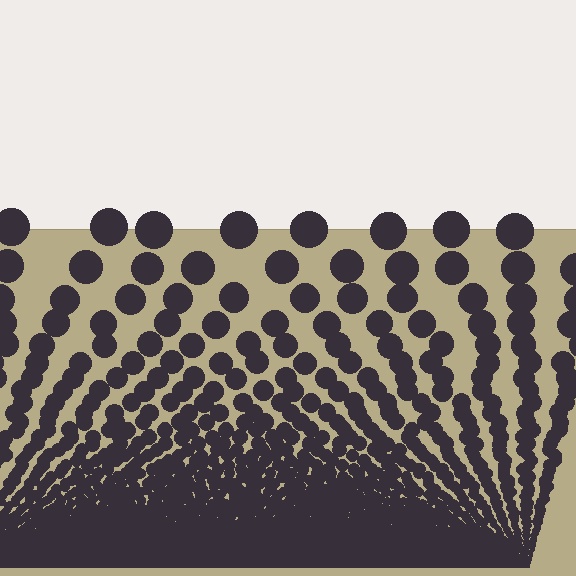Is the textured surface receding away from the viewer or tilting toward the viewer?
The surface appears to tilt toward the viewer. Texture elements get larger and sparser toward the top.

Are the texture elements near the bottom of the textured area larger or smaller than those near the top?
Smaller. The gradient is inverted — elements near the bottom are smaller and denser.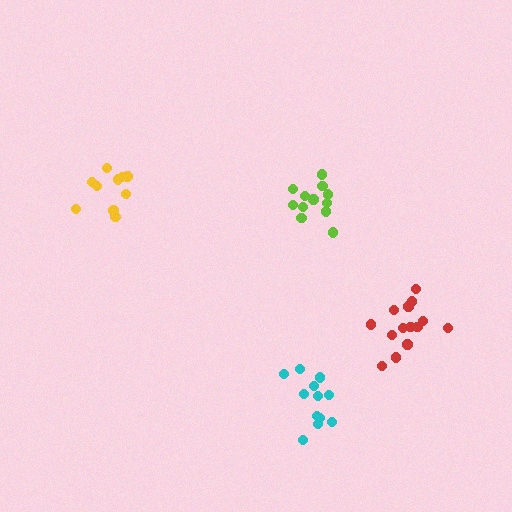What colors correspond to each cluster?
The clusters are colored: lime, cyan, yellow, red.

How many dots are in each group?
Group 1: 12 dots, Group 2: 12 dots, Group 3: 10 dots, Group 4: 14 dots (48 total).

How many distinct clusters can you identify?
There are 4 distinct clusters.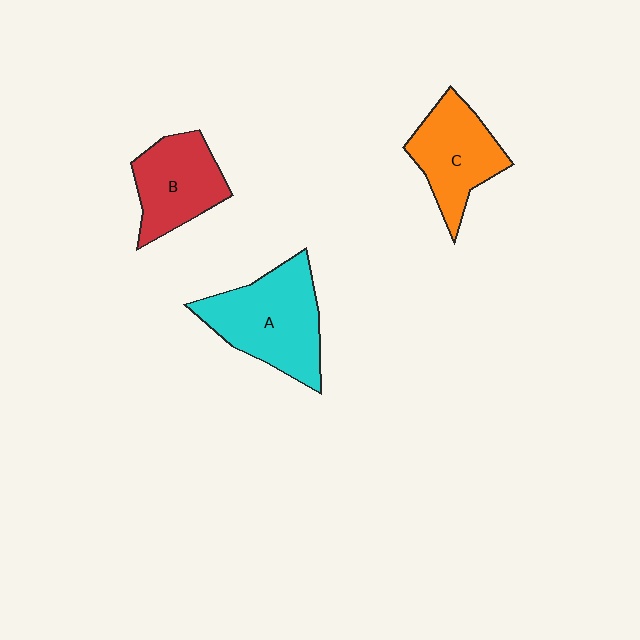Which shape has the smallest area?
Shape B (red).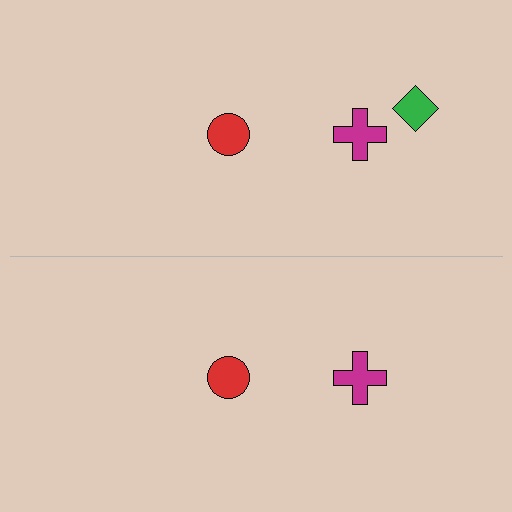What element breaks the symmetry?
A green diamond is missing from the bottom side.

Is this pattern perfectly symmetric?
No, the pattern is not perfectly symmetric. A green diamond is missing from the bottom side.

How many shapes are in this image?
There are 5 shapes in this image.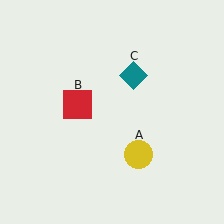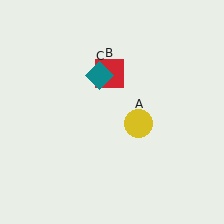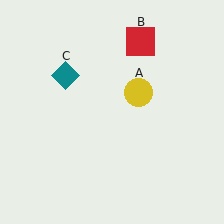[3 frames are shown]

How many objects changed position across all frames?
3 objects changed position: yellow circle (object A), red square (object B), teal diamond (object C).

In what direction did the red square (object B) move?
The red square (object B) moved up and to the right.